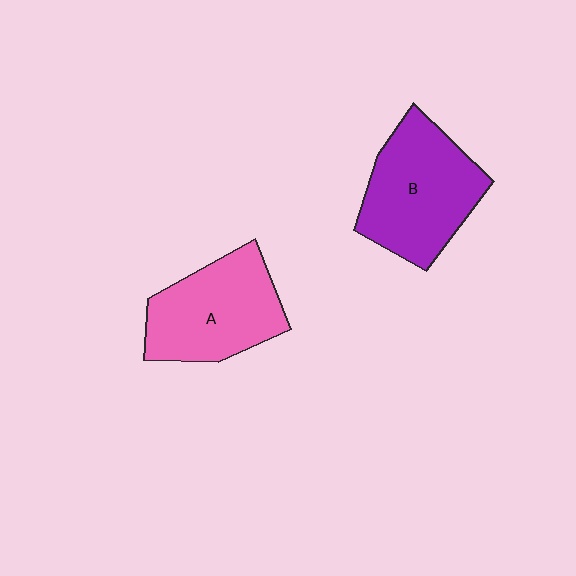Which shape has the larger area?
Shape B (purple).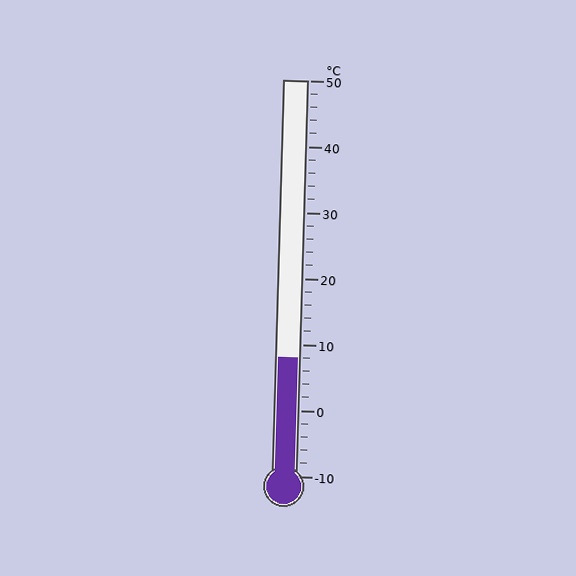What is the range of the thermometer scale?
The thermometer scale ranges from -10°C to 50°C.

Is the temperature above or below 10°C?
The temperature is below 10°C.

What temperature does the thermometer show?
The thermometer shows approximately 8°C.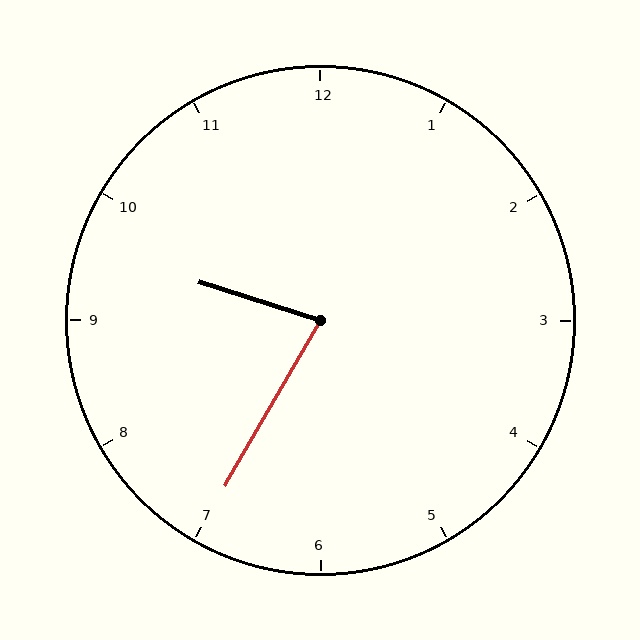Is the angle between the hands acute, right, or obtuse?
It is acute.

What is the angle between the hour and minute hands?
Approximately 78 degrees.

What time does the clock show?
9:35.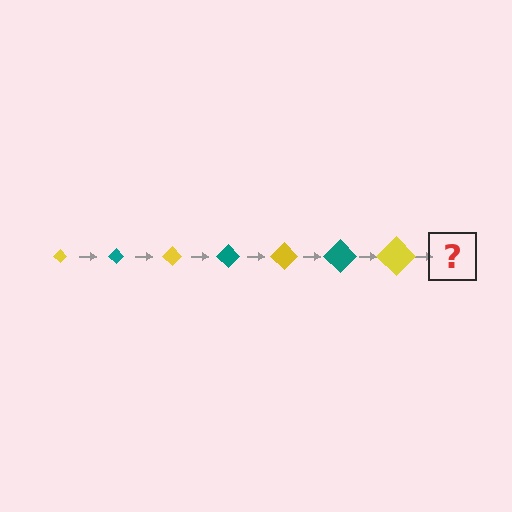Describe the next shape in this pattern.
It should be a teal diamond, larger than the previous one.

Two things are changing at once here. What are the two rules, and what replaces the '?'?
The two rules are that the diamond grows larger each step and the color cycles through yellow and teal. The '?' should be a teal diamond, larger than the previous one.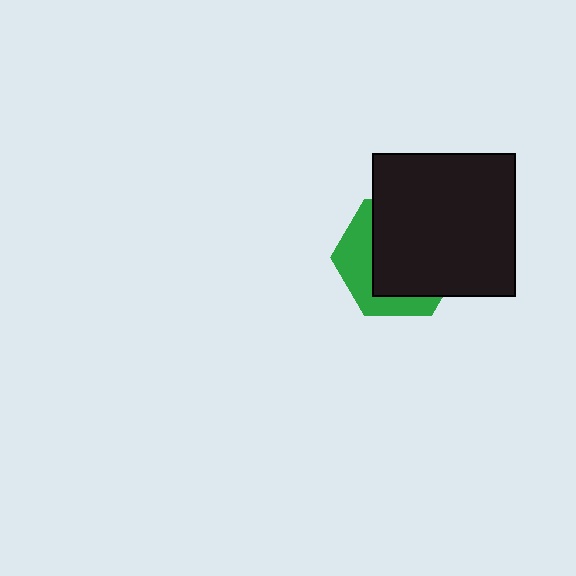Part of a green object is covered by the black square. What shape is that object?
It is a hexagon.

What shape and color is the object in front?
The object in front is a black square.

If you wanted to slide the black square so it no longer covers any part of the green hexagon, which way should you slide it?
Slide it toward the upper-right — that is the most direct way to separate the two shapes.